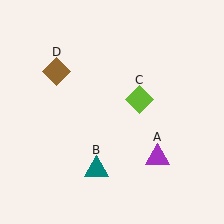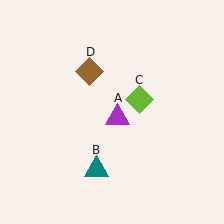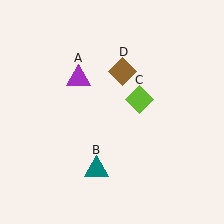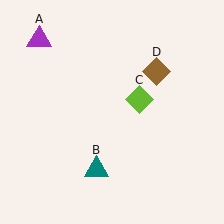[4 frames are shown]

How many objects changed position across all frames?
2 objects changed position: purple triangle (object A), brown diamond (object D).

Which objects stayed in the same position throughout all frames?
Teal triangle (object B) and lime diamond (object C) remained stationary.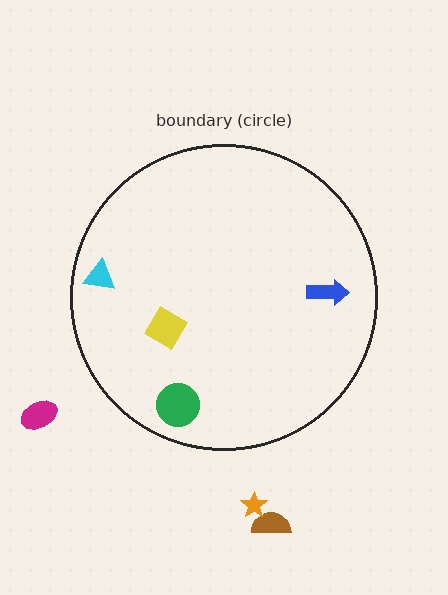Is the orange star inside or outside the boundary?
Outside.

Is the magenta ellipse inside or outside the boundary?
Outside.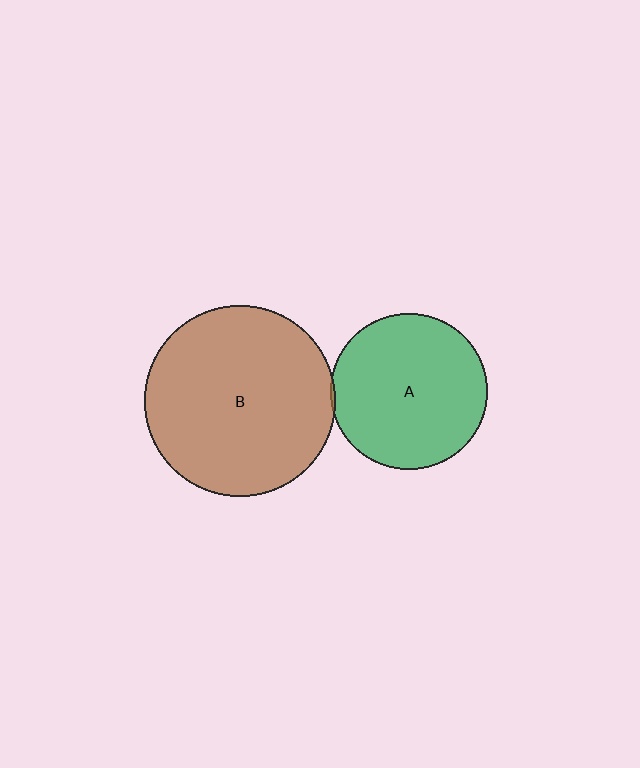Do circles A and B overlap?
Yes.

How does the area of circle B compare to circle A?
Approximately 1.5 times.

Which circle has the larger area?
Circle B (brown).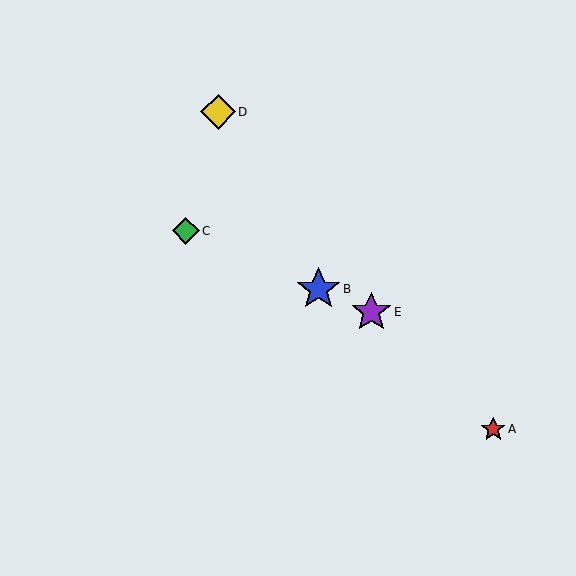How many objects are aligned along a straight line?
3 objects (B, C, E) are aligned along a straight line.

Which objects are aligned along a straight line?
Objects B, C, E are aligned along a straight line.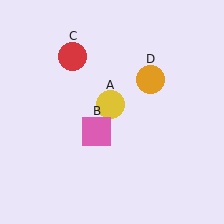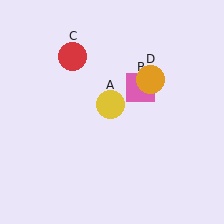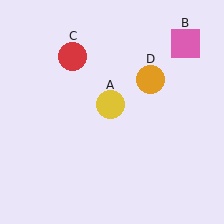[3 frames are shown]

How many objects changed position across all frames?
1 object changed position: pink square (object B).